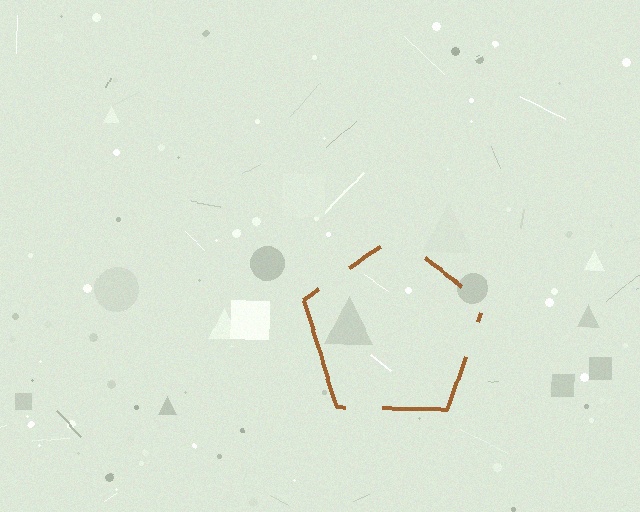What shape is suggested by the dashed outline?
The dashed outline suggests a pentagon.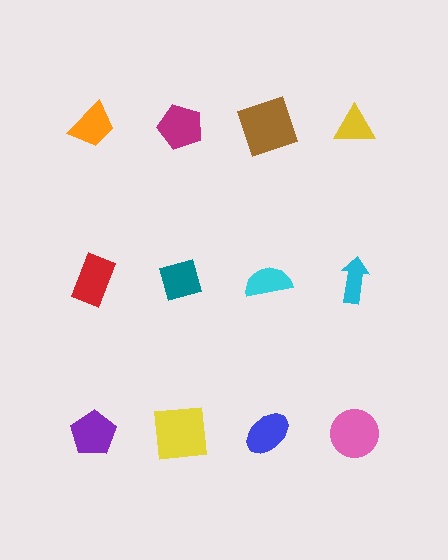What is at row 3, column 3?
A blue ellipse.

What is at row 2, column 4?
A cyan arrow.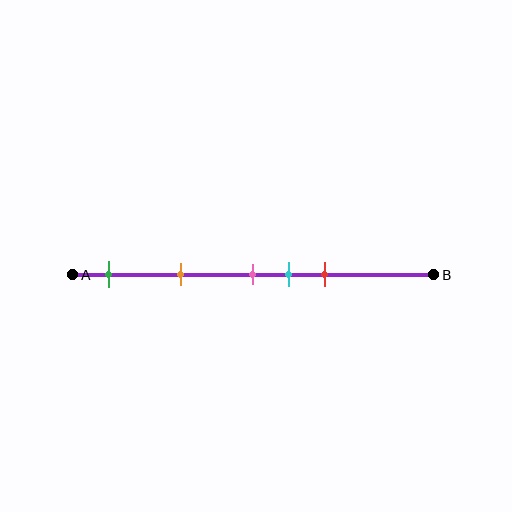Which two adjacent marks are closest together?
The pink and cyan marks are the closest adjacent pair.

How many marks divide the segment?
There are 5 marks dividing the segment.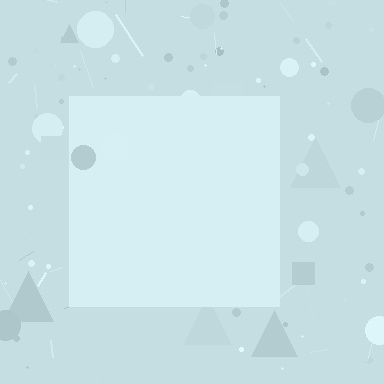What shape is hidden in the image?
A square is hidden in the image.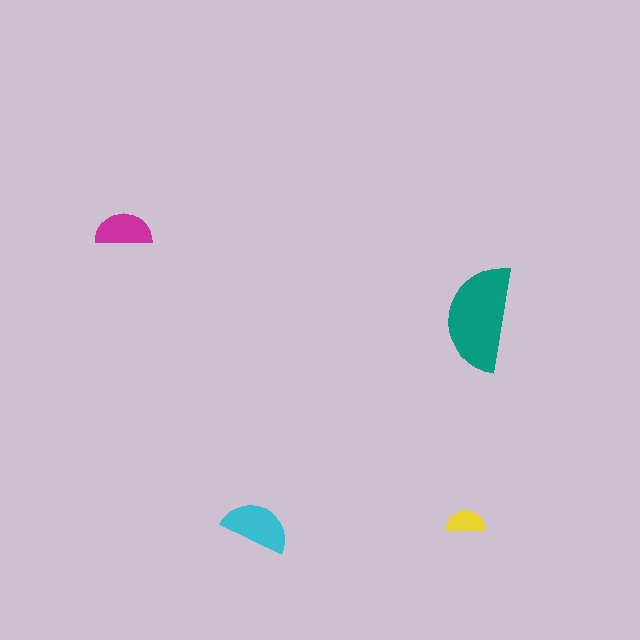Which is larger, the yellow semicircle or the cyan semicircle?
The cyan one.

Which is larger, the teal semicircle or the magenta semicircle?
The teal one.